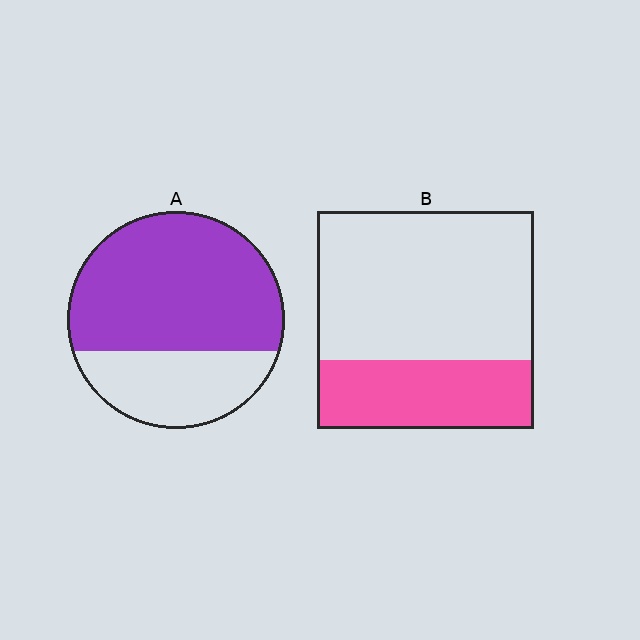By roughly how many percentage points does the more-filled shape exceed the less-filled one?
By roughly 35 percentage points (A over B).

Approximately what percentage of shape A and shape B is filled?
A is approximately 70% and B is approximately 30%.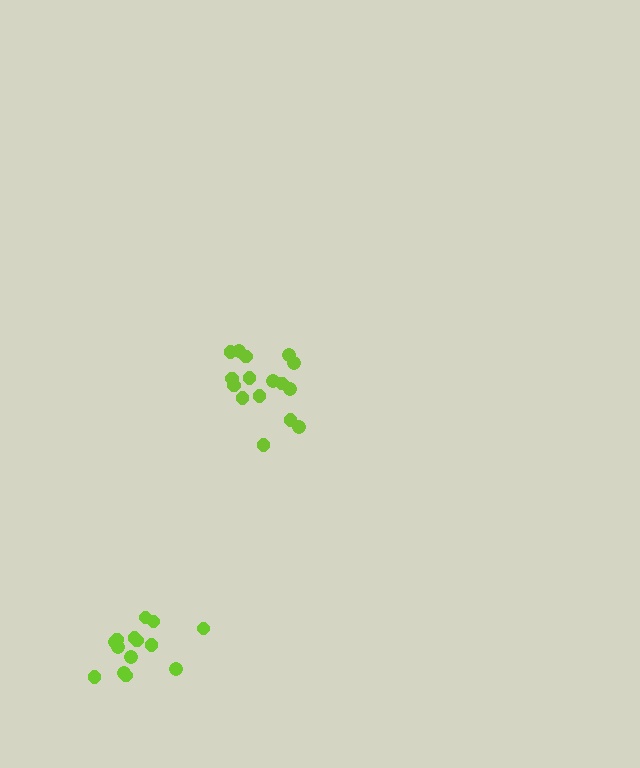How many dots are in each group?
Group 1: 16 dots, Group 2: 14 dots (30 total).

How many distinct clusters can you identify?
There are 2 distinct clusters.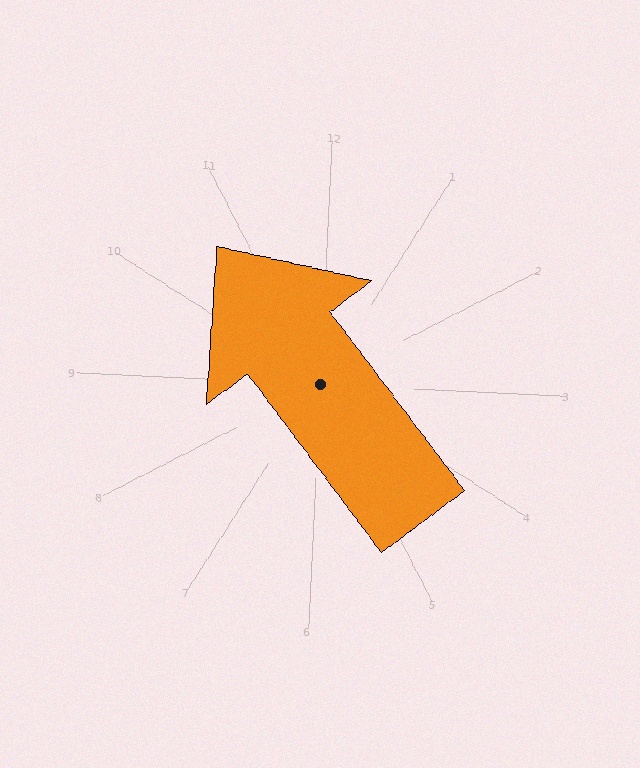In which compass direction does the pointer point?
Northwest.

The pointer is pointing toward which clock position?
Roughly 11 o'clock.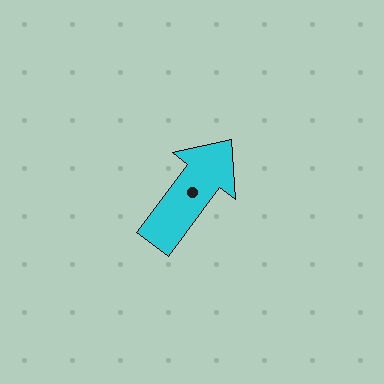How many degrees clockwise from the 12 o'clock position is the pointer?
Approximately 37 degrees.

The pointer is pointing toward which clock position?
Roughly 1 o'clock.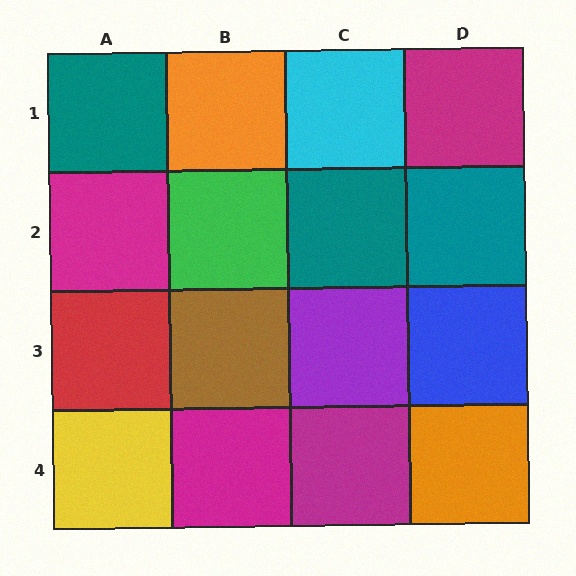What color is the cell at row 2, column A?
Magenta.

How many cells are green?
1 cell is green.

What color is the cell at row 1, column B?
Orange.